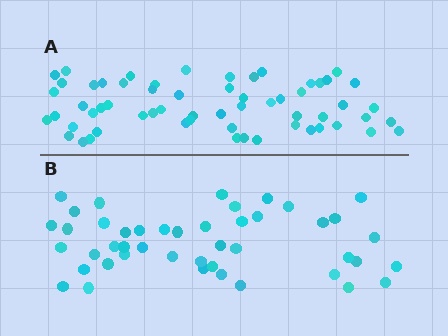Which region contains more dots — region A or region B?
Region A (the top region) has more dots.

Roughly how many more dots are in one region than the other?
Region A has approximately 15 more dots than region B.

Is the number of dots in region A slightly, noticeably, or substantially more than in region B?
Region A has noticeably more, but not dramatically so. The ratio is roughly 1.3 to 1.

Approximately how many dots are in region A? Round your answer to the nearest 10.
About 60 dots.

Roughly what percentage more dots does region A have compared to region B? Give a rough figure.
About 35% more.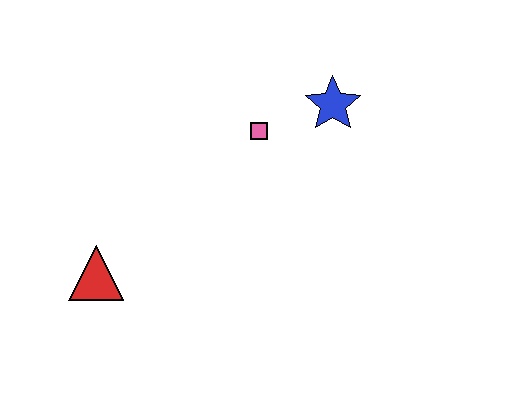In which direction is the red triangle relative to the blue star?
The red triangle is to the left of the blue star.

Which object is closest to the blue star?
The pink square is closest to the blue star.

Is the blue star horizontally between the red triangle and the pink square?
No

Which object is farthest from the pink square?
The red triangle is farthest from the pink square.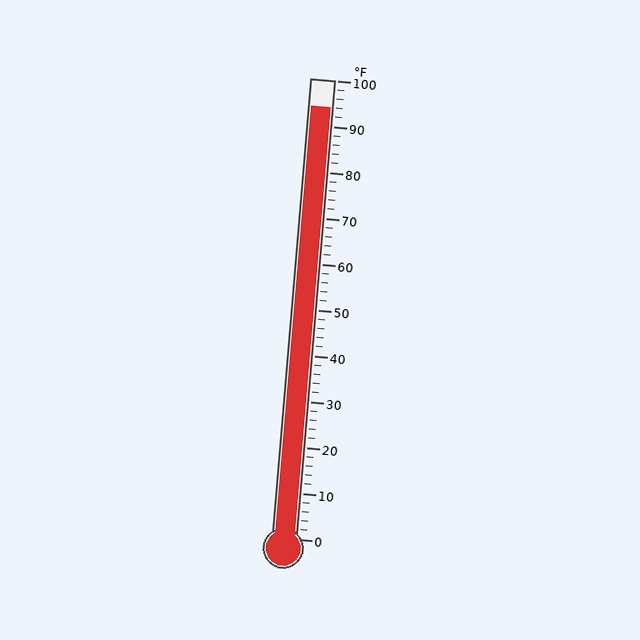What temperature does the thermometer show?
The thermometer shows approximately 94°F.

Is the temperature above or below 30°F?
The temperature is above 30°F.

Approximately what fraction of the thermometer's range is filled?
The thermometer is filled to approximately 95% of its range.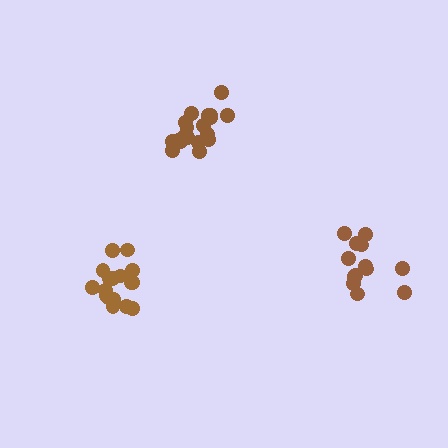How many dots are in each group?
Group 1: 19 dots, Group 2: 17 dots, Group 3: 13 dots (49 total).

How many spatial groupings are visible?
There are 3 spatial groupings.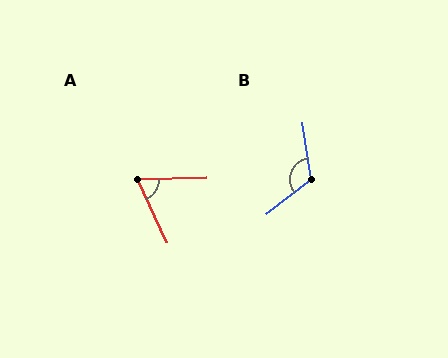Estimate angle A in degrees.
Approximately 66 degrees.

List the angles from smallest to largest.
A (66°), B (120°).